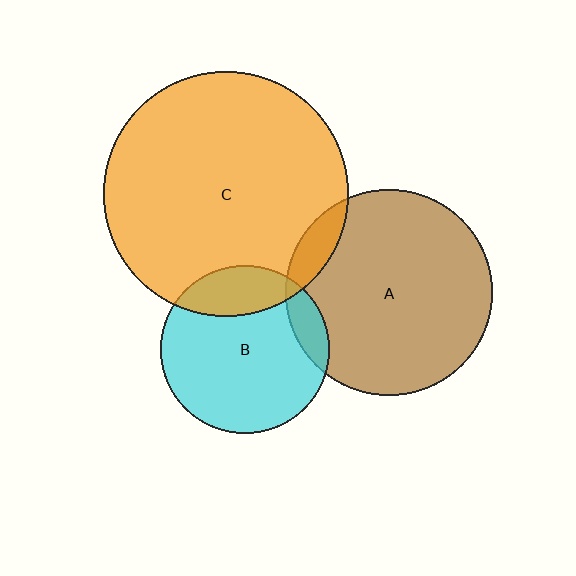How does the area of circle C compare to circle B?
Approximately 2.1 times.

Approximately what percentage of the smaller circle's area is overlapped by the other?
Approximately 20%.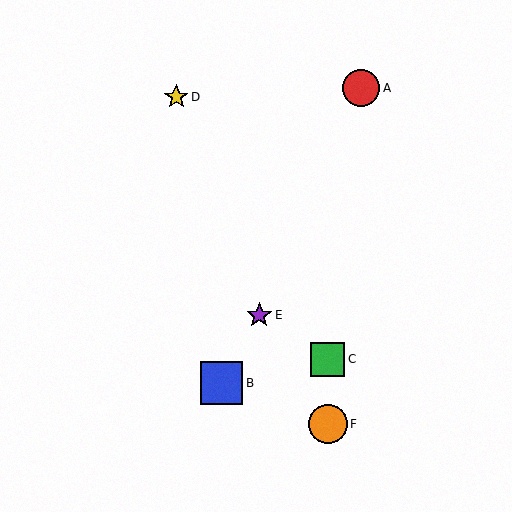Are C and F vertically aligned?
Yes, both are at x≈328.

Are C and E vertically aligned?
No, C is at x≈328 and E is at x≈260.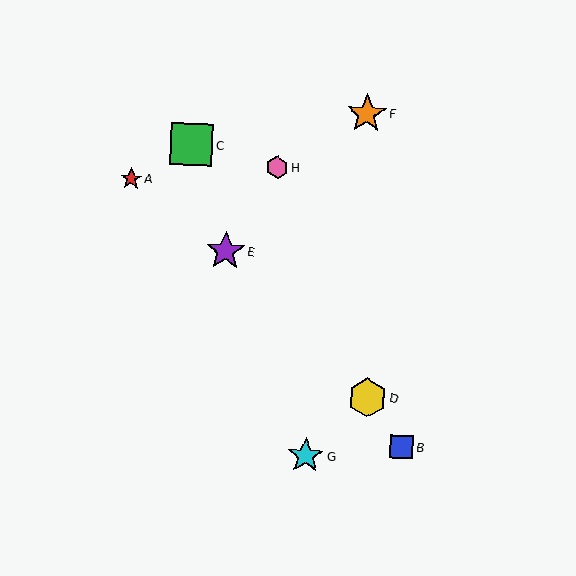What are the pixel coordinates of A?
Object A is at (131, 179).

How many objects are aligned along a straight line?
3 objects (B, C, D) are aligned along a straight line.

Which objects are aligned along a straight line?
Objects B, C, D are aligned along a straight line.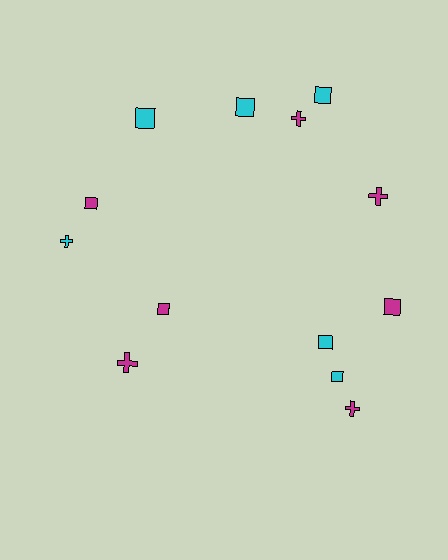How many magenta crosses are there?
There are 4 magenta crosses.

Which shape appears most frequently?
Square, with 8 objects.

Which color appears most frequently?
Magenta, with 7 objects.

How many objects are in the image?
There are 13 objects.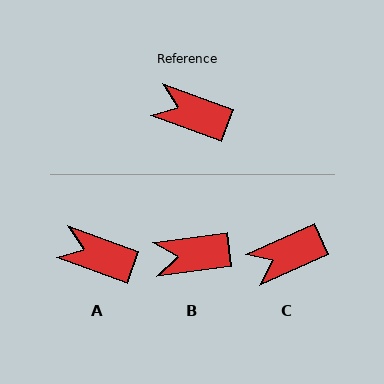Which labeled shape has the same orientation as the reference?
A.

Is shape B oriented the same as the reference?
No, it is off by about 28 degrees.